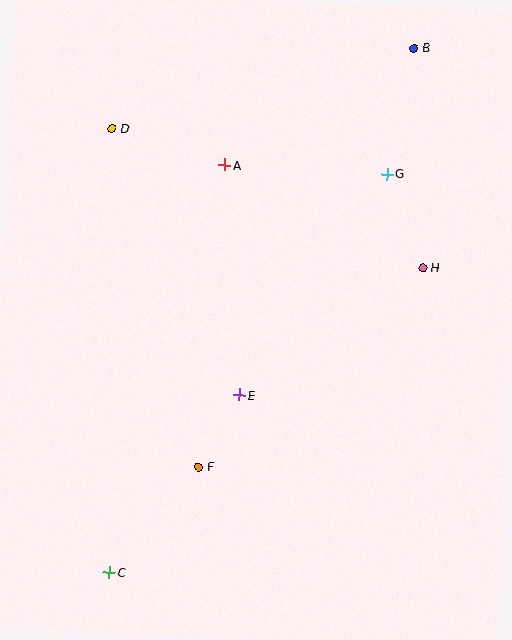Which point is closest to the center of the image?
Point E at (239, 395) is closest to the center.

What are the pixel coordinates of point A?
Point A is at (225, 165).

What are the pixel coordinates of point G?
Point G is at (387, 174).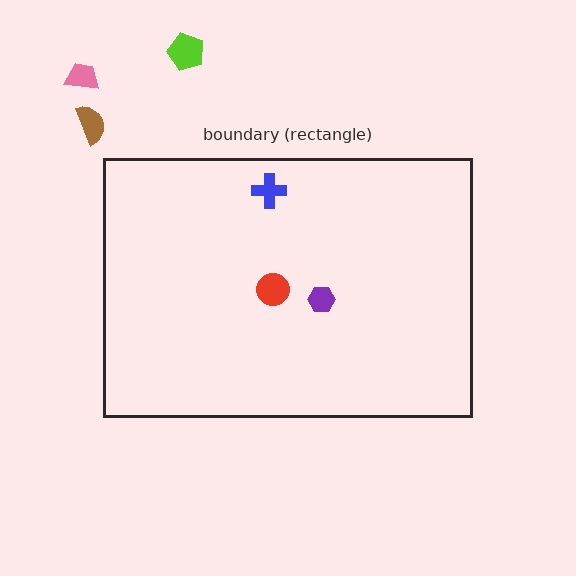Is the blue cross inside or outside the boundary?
Inside.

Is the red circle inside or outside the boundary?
Inside.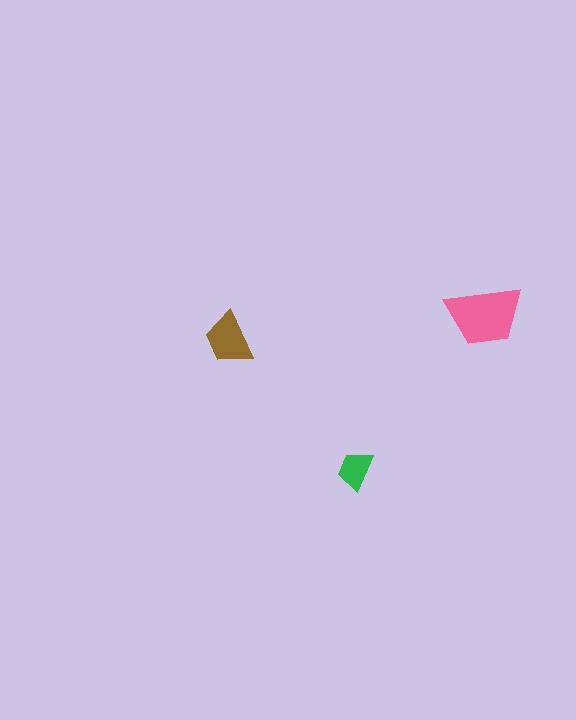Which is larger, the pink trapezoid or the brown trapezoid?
The pink one.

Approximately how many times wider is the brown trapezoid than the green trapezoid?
About 1.5 times wider.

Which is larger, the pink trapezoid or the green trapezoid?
The pink one.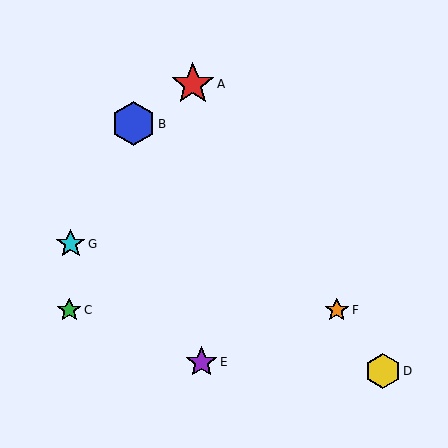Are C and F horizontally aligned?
Yes, both are at y≈310.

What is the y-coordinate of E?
Object E is at y≈362.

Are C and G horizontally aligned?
No, C is at y≈310 and G is at y≈244.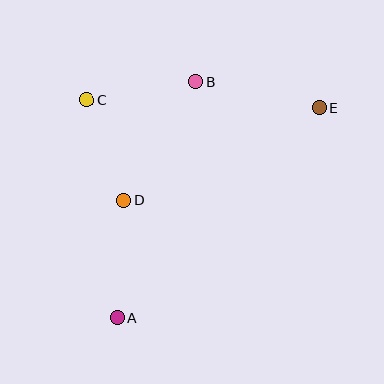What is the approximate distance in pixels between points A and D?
The distance between A and D is approximately 118 pixels.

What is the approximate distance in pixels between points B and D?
The distance between B and D is approximately 138 pixels.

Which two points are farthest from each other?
Points A and E are farthest from each other.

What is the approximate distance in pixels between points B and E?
The distance between B and E is approximately 127 pixels.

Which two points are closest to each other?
Points C and D are closest to each other.